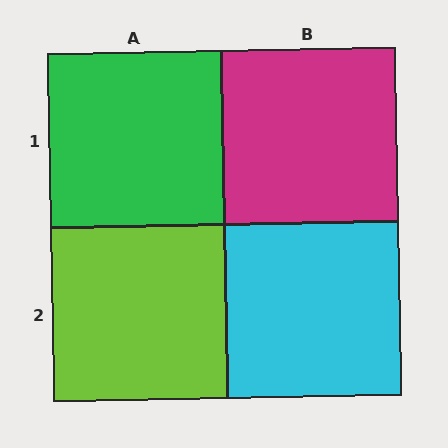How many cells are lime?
1 cell is lime.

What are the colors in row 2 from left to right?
Lime, cyan.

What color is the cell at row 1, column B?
Magenta.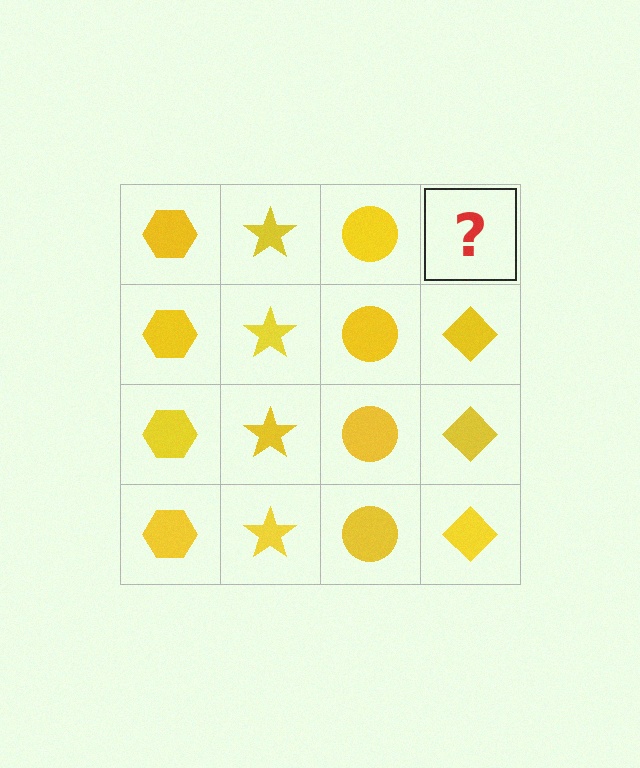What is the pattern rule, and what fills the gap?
The rule is that each column has a consistent shape. The gap should be filled with a yellow diamond.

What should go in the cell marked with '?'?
The missing cell should contain a yellow diamond.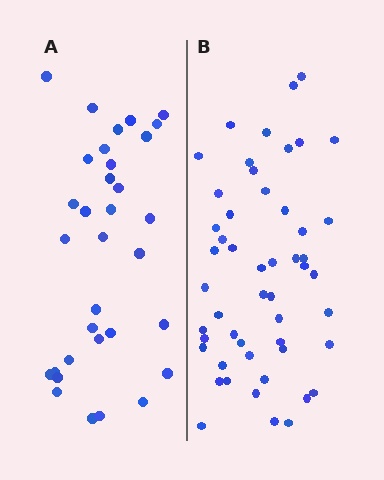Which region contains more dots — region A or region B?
Region B (the right region) has more dots.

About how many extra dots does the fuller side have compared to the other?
Region B has approximately 20 more dots than region A.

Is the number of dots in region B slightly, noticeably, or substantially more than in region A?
Region B has substantially more. The ratio is roughly 1.5 to 1.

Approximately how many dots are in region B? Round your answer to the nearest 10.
About 50 dots. (The exact count is 51, which rounds to 50.)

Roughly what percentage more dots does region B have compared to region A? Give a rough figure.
About 55% more.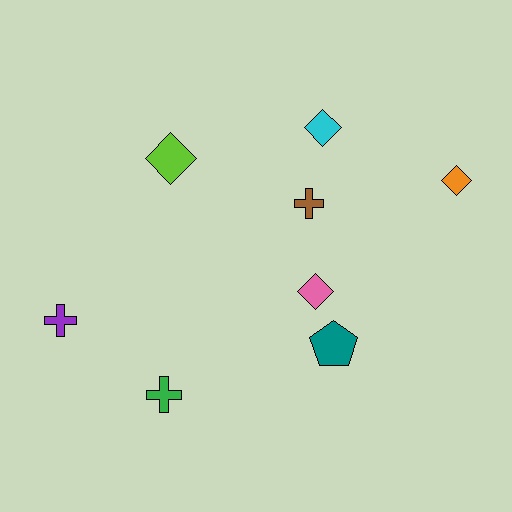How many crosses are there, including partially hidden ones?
There are 3 crosses.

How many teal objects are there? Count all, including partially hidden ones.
There is 1 teal object.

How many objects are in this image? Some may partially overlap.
There are 8 objects.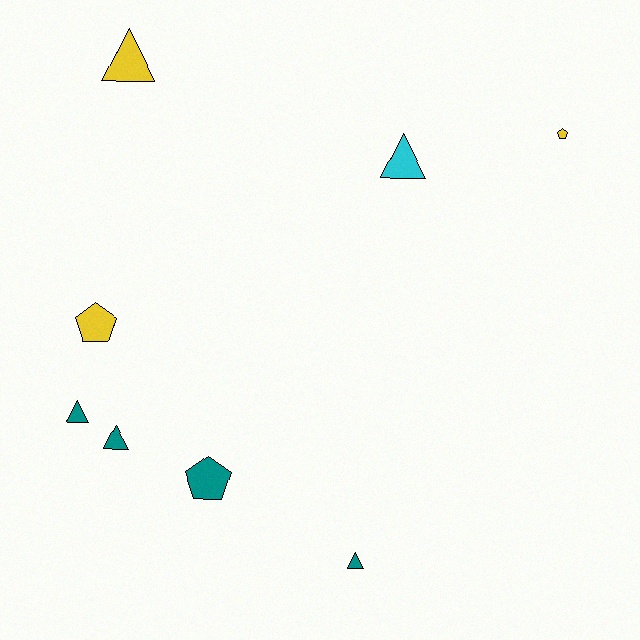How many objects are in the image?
There are 8 objects.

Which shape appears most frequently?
Triangle, with 5 objects.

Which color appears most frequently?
Teal, with 4 objects.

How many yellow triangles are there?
There is 1 yellow triangle.